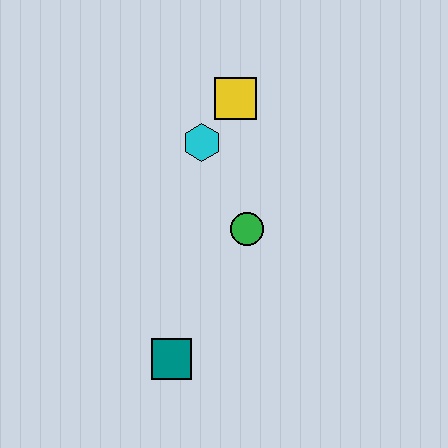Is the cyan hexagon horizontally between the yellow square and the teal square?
Yes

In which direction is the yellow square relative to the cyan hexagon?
The yellow square is above the cyan hexagon.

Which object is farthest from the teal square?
The yellow square is farthest from the teal square.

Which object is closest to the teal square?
The green circle is closest to the teal square.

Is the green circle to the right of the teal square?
Yes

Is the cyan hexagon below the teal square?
No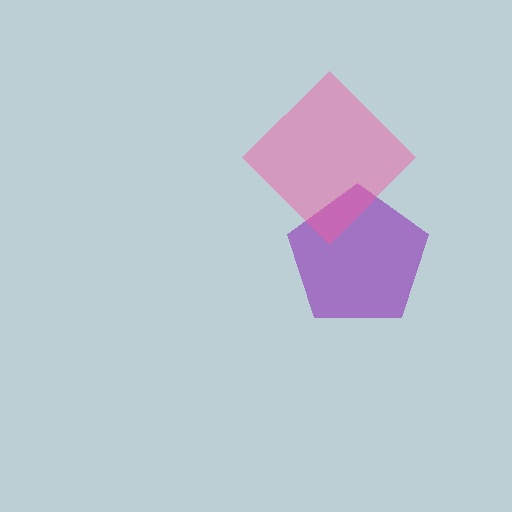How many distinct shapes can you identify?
There are 2 distinct shapes: a purple pentagon, a pink diamond.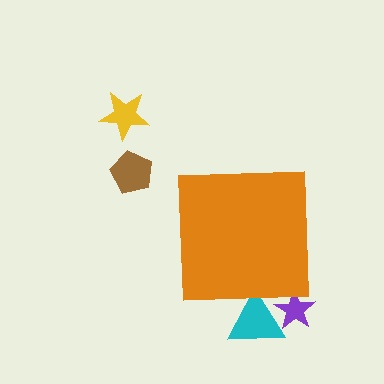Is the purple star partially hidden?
Yes, the purple star is partially hidden behind the orange square.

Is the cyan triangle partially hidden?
Yes, the cyan triangle is partially hidden behind the orange square.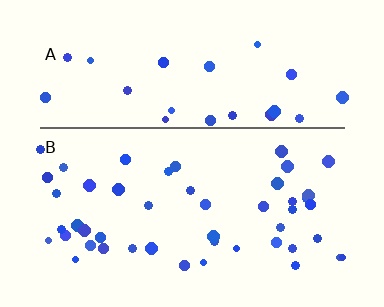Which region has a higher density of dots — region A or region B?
B (the bottom).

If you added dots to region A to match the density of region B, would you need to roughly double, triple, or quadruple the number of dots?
Approximately double.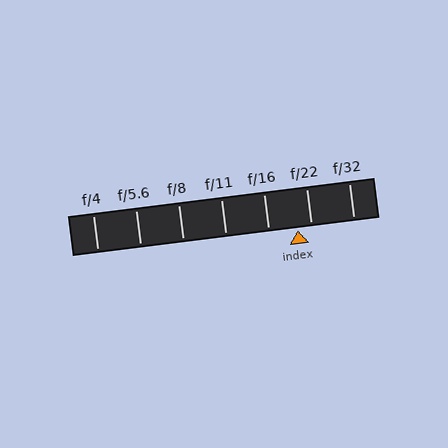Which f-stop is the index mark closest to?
The index mark is closest to f/22.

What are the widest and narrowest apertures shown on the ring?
The widest aperture shown is f/4 and the narrowest is f/32.